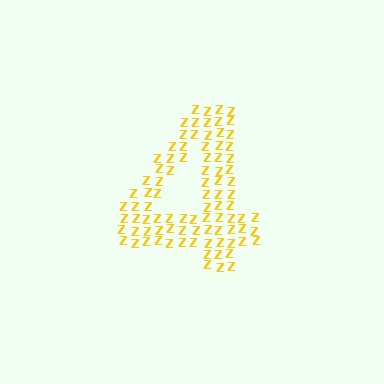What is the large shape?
The large shape is the digit 4.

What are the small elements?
The small elements are letter Z's.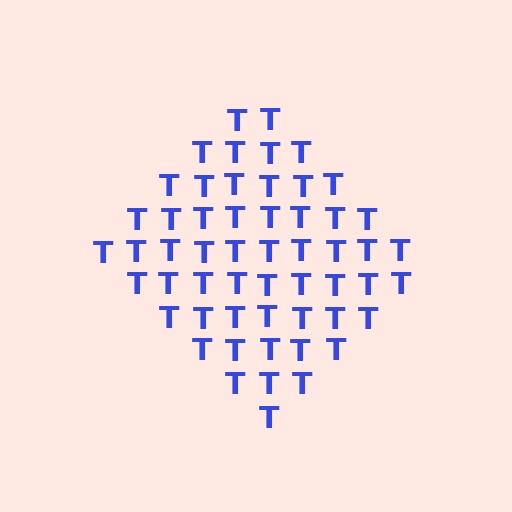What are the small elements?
The small elements are letter T's.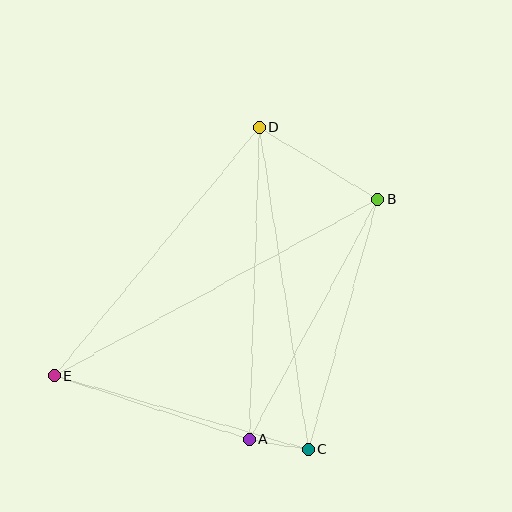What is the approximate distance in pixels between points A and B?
The distance between A and B is approximately 272 pixels.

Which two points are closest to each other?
Points A and C are closest to each other.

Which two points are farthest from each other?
Points B and E are farthest from each other.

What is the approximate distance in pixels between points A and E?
The distance between A and E is approximately 205 pixels.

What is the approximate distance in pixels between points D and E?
The distance between D and E is approximately 322 pixels.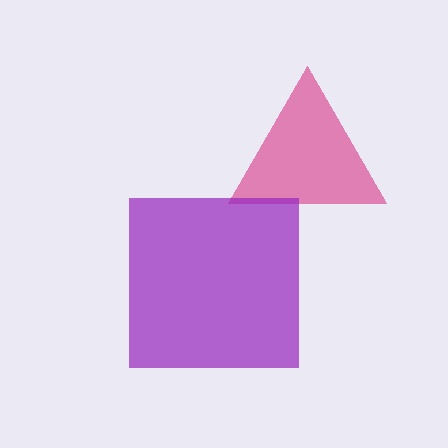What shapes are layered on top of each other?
The layered shapes are: a magenta triangle, a purple square.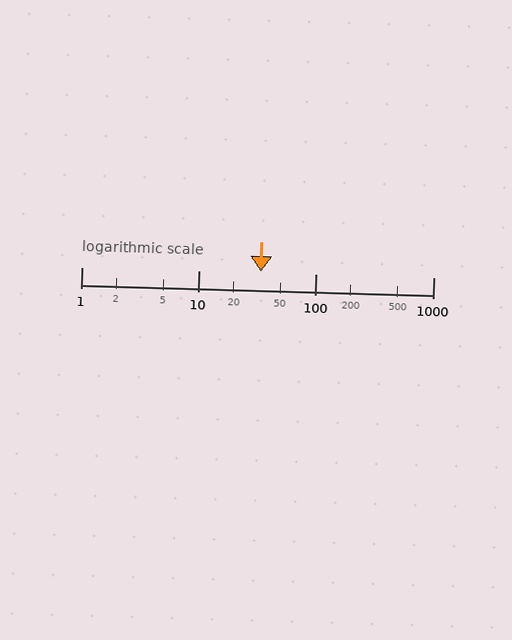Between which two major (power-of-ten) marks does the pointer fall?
The pointer is between 10 and 100.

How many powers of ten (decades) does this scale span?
The scale spans 3 decades, from 1 to 1000.